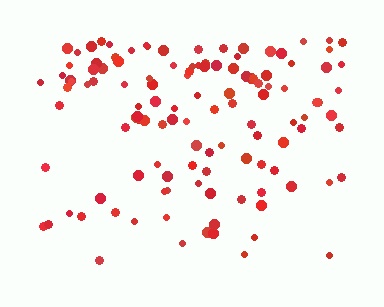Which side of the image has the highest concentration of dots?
The top.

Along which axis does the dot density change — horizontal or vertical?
Vertical.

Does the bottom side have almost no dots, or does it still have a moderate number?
Still a moderate number, just noticeably fewer than the top.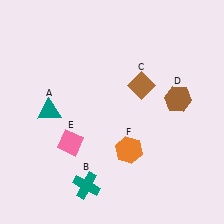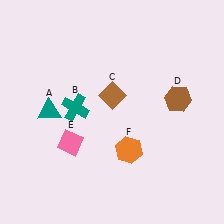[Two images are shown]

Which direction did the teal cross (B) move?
The teal cross (B) moved up.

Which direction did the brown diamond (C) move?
The brown diamond (C) moved left.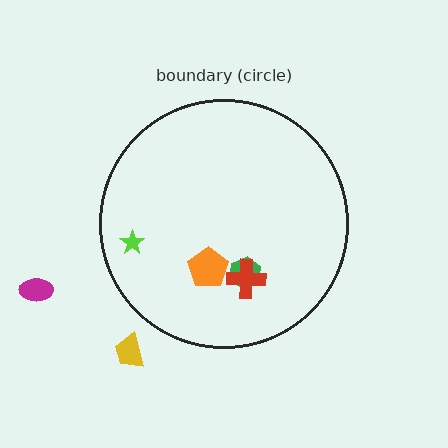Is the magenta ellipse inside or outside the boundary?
Outside.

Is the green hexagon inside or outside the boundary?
Inside.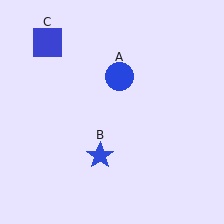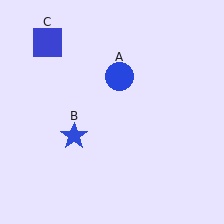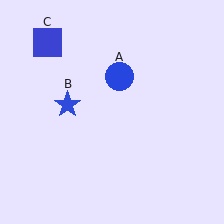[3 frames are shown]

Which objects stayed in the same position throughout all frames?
Blue circle (object A) and blue square (object C) remained stationary.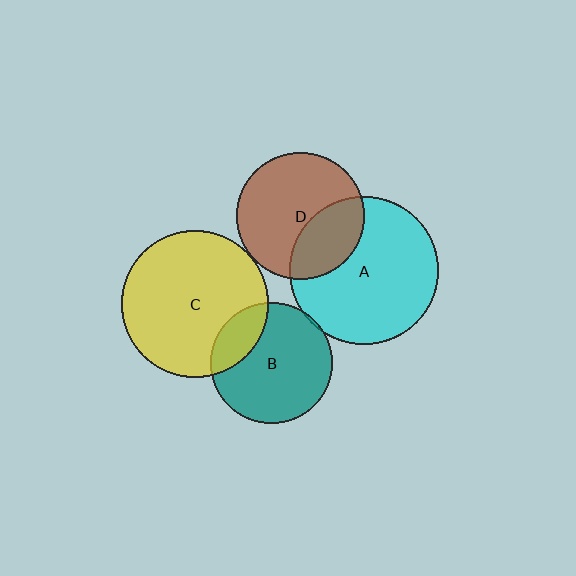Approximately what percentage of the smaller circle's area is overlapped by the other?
Approximately 5%.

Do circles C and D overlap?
Yes.